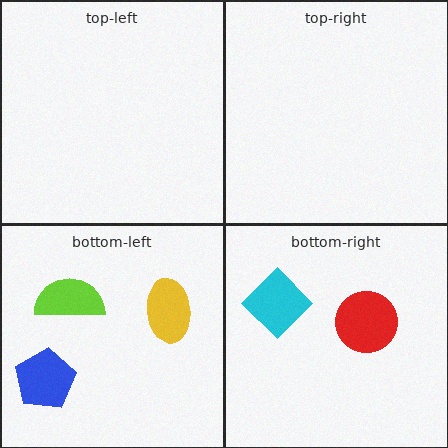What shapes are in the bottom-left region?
The yellow ellipse, the lime semicircle, the blue pentagon.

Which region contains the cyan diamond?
The bottom-right region.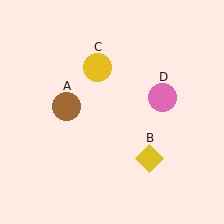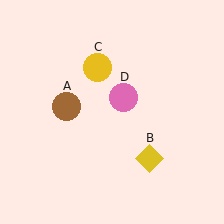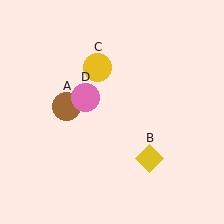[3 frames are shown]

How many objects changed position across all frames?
1 object changed position: pink circle (object D).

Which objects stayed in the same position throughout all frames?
Brown circle (object A) and yellow diamond (object B) and yellow circle (object C) remained stationary.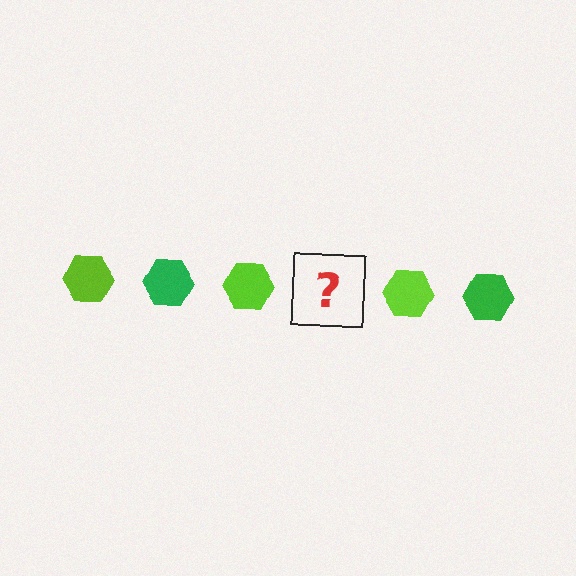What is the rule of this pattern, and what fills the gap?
The rule is that the pattern cycles through lime, green hexagons. The gap should be filled with a green hexagon.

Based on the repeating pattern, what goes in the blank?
The blank should be a green hexagon.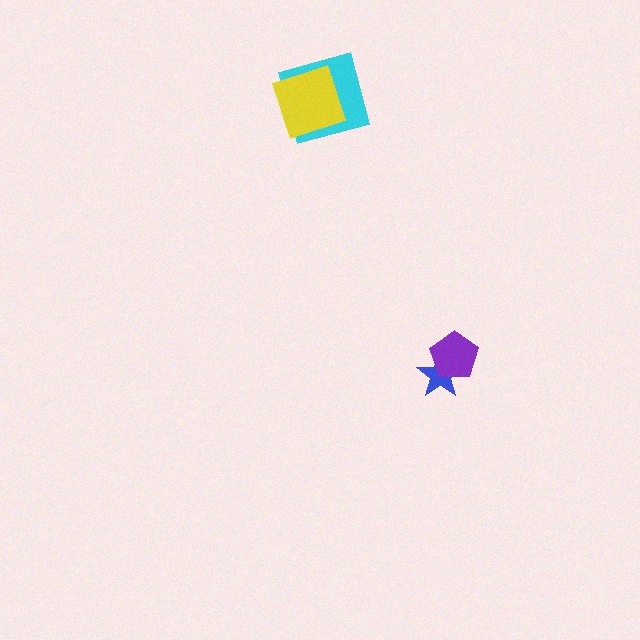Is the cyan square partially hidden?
Yes, it is partially covered by another shape.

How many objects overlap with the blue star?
1 object overlaps with the blue star.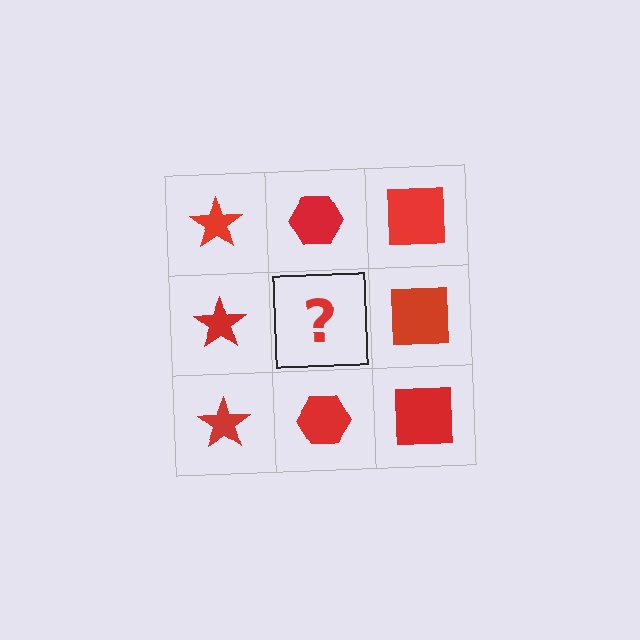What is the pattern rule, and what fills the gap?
The rule is that each column has a consistent shape. The gap should be filled with a red hexagon.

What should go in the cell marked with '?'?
The missing cell should contain a red hexagon.